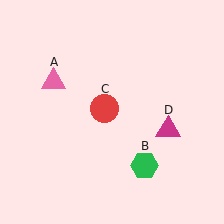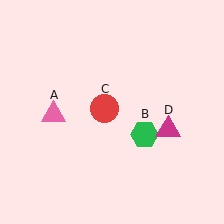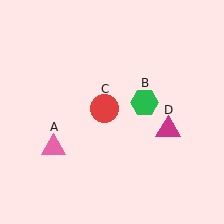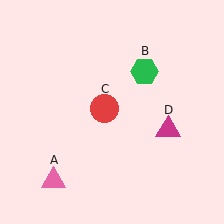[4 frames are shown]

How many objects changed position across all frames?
2 objects changed position: pink triangle (object A), green hexagon (object B).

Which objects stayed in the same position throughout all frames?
Red circle (object C) and magenta triangle (object D) remained stationary.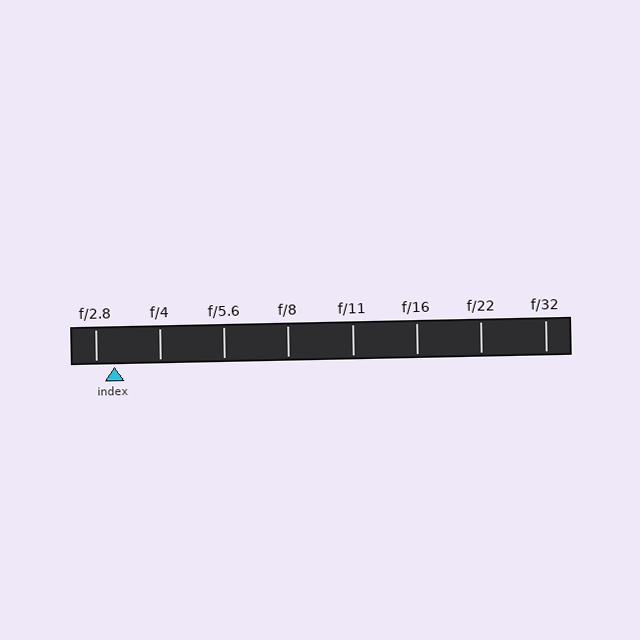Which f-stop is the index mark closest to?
The index mark is closest to f/2.8.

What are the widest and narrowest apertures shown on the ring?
The widest aperture shown is f/2.8 and the narrowest is f/32.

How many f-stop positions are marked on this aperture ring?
There are 8 f-stop positions marked.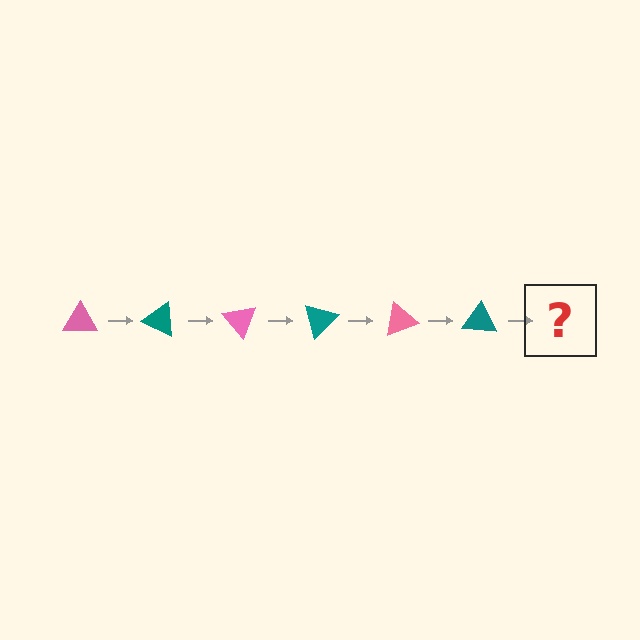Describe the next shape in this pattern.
It should be a pink triangle, rotated 150 degrees from the start.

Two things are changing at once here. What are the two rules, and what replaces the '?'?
The two rules are that it rotates 25 degrees each step and the color cycles through pink and teal. The '?' should be a pink triangle, rotated 150 degrees from the start.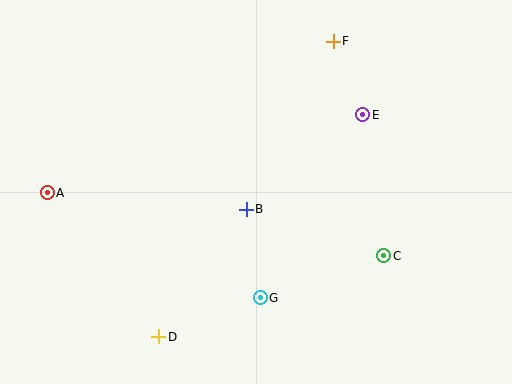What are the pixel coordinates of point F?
Point F is at (333, 41).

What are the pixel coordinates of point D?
Point D is at (159, 337).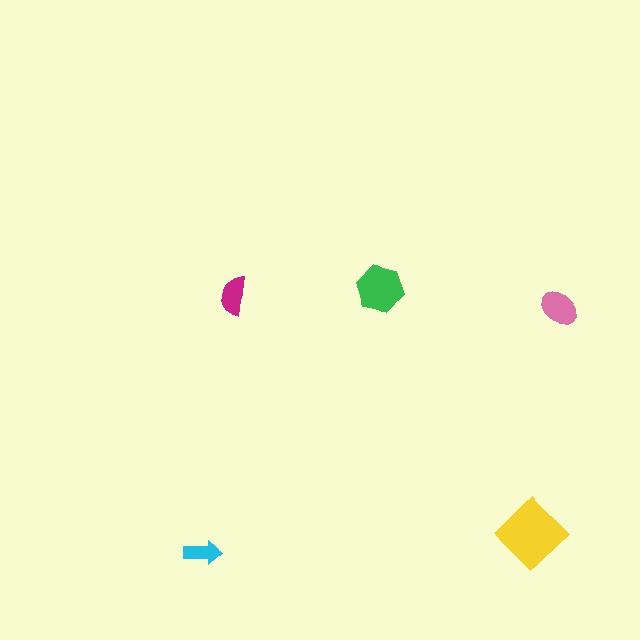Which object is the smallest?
The cyan arrow.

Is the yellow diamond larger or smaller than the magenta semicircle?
Larger.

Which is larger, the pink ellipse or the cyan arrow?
The pink ellipse.